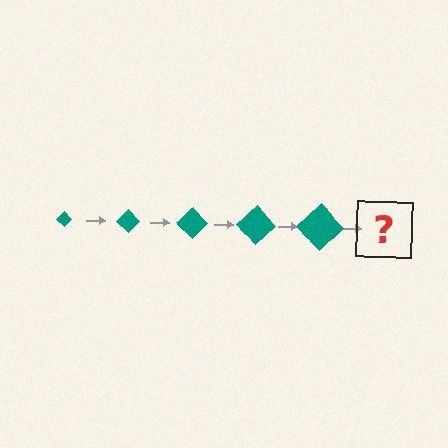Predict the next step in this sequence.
The next step is a teal diamond, larger than the previous one.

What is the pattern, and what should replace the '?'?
The pattern is that the diamond gets progressively larger each step. The '?' should be a teal diamond, larger than the previous one.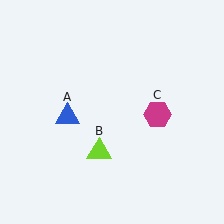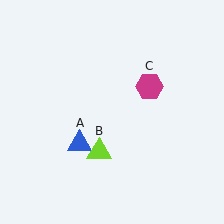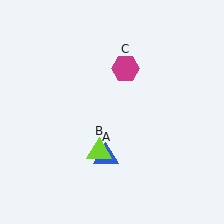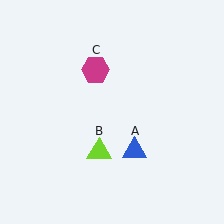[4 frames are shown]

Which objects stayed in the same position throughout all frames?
Lime triangle (object B) remained stationary.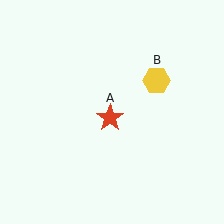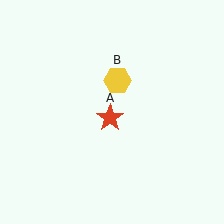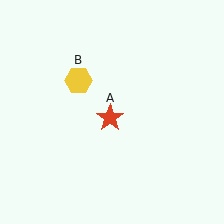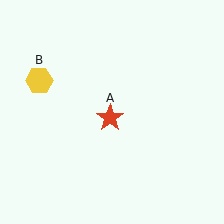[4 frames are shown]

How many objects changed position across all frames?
1 object changed position: yellow hexagon (object B).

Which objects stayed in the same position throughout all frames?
Red star (object A) remained stationary.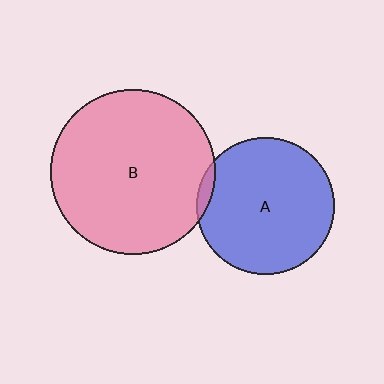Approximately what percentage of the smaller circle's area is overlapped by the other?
Approximately 5%.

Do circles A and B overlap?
Yes.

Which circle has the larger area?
Circle B (pink).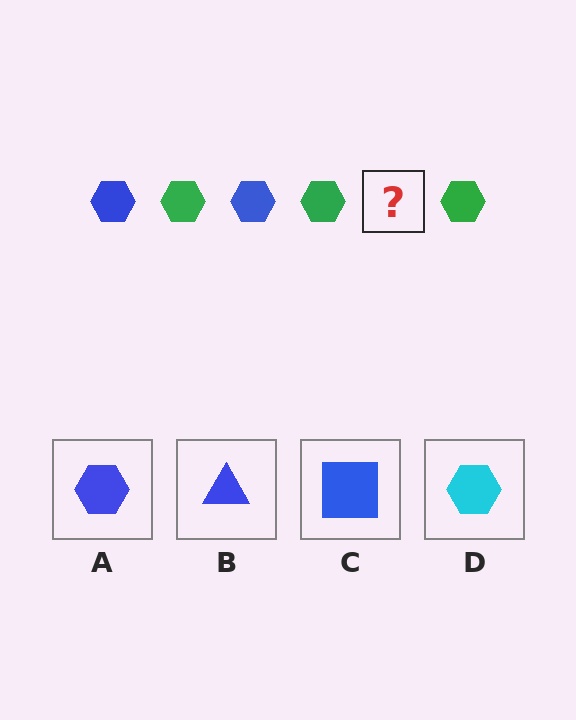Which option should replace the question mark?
Option A.